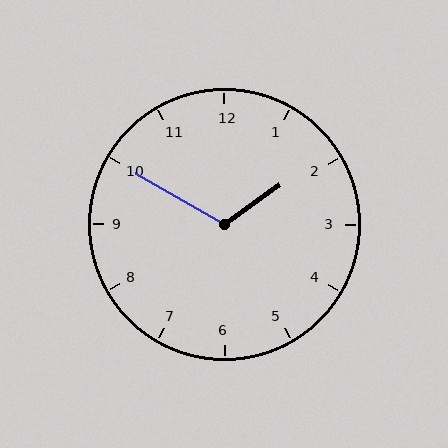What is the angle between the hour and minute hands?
Approximately 115 degrees.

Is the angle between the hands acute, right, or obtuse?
It is obtuse.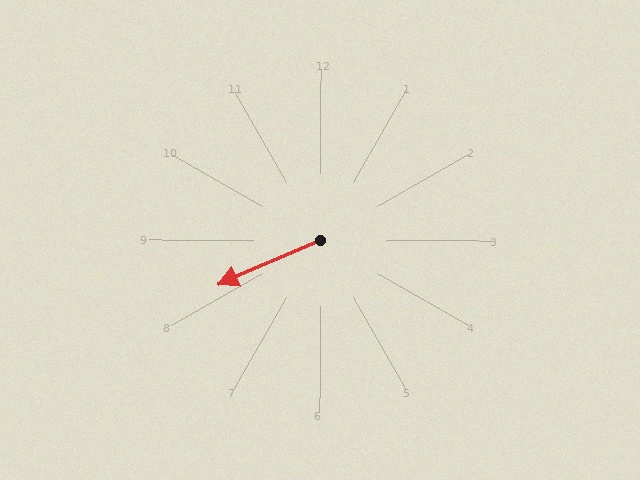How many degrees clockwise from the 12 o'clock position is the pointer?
Approximately 246 degrees.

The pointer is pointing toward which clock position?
Roughly 8 o'clock.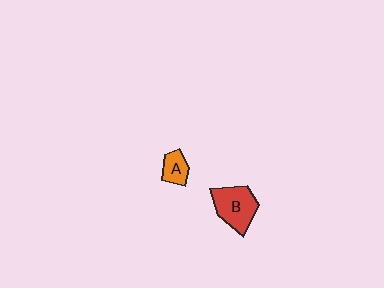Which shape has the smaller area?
Shape A (orange).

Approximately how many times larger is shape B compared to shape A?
Approximately 2.0 times.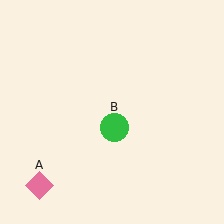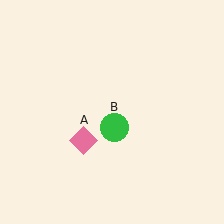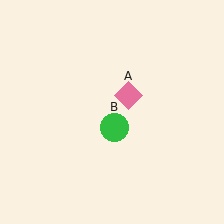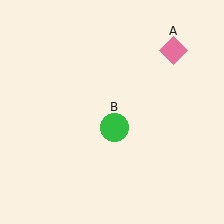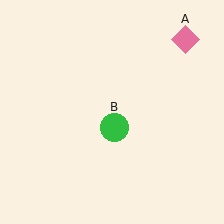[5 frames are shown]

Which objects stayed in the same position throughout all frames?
Green circle (object B) remained stationary.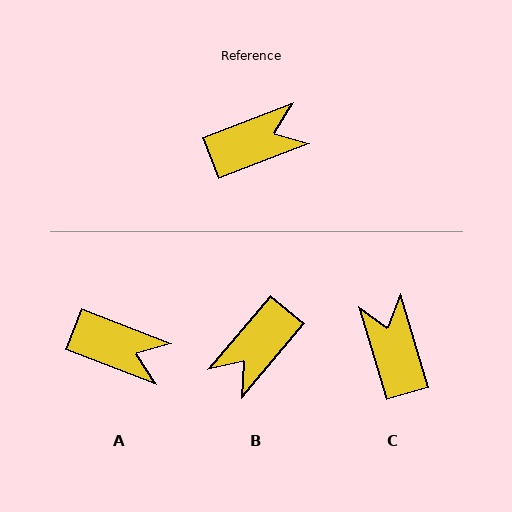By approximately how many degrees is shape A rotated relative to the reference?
Approximately 42 degrees clockwise.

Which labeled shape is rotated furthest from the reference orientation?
B, about 151 degrees away.